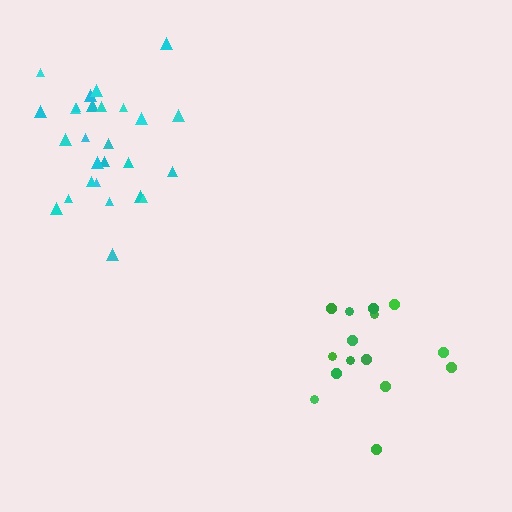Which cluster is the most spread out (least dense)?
Green.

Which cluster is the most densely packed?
Cyan.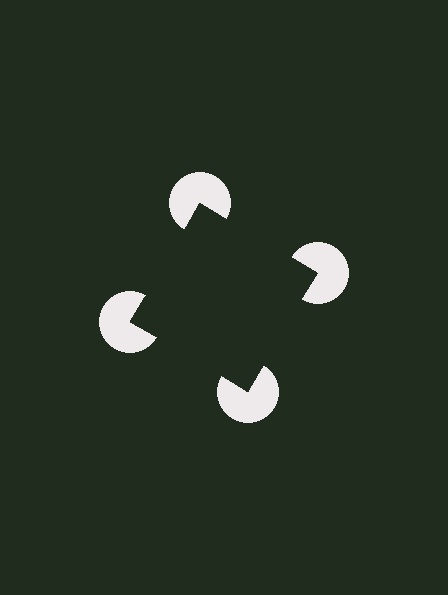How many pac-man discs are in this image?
There are 4 — one at each vertex of the illusory square.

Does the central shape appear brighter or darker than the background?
It typically appears slightly darker than the background, even though no actual brightness change is drawn.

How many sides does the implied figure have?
4 sides.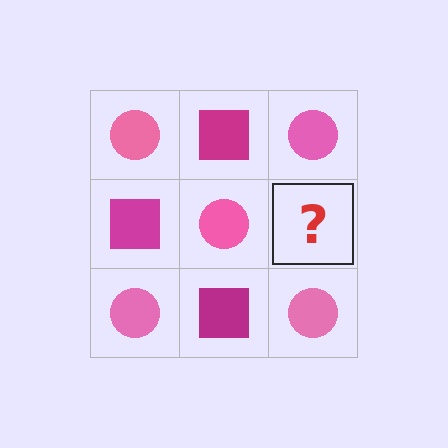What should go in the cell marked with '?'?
The missing cell should contain a magenta square.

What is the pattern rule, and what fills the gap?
The rule is that it alternates pink circle and magenta square in a checkerboard pattern. The gap should be filled with a magenta square.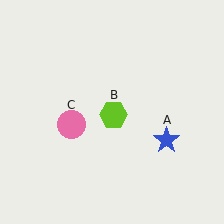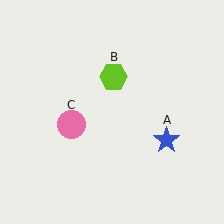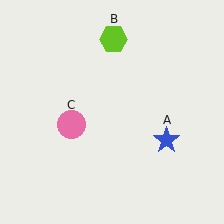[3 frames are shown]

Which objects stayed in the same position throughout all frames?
Blue star (object A) and pink circle (object C) remained stationary.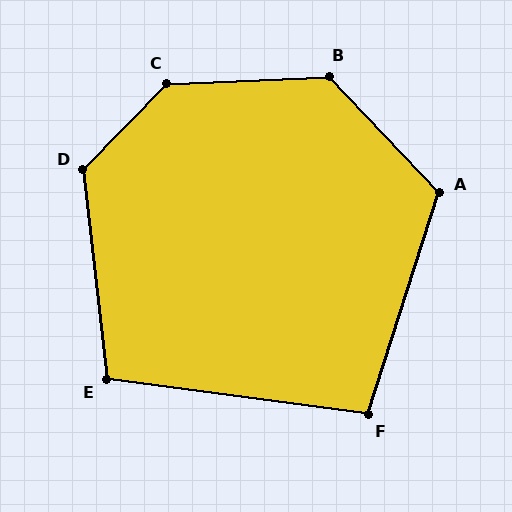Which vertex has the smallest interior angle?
F, at approximately 100 degrees.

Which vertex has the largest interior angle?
C, at approximately 137 degrees.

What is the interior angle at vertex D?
Approximately 129 degrees (obtuse).